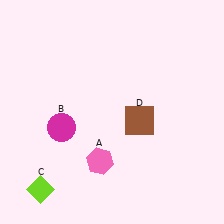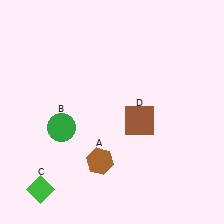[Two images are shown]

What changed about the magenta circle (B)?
In Image 1, B is magenta. In Image 2, it changed to green.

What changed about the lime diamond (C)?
In Image 1, C is lime. In Image 2, it changed to green.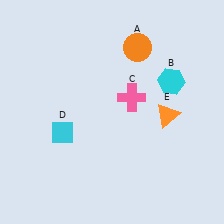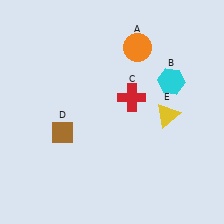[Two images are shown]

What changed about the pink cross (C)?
In Image 1, C is pink. In Image 2, it changed to red.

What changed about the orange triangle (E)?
In Image 1, E is orange. In Image 2, it changed to yellow.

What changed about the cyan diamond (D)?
In Image 1, D is cyan. In Image 2, it changed to brown.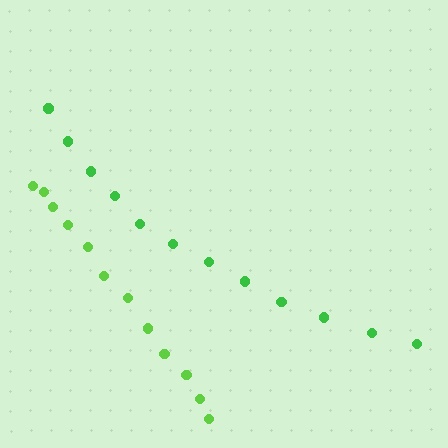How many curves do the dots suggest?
There are 2 distinct paths.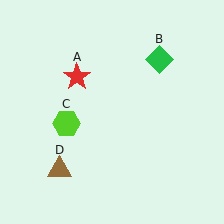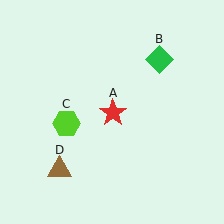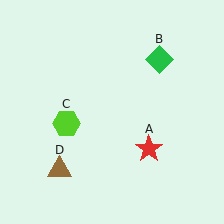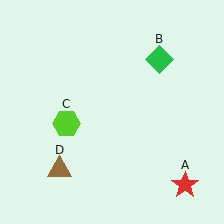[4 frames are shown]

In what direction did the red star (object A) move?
The red star (object A) moved down and to the right.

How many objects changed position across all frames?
1 object changed position: red star (object A).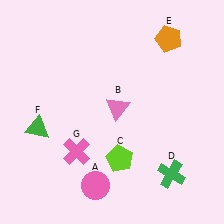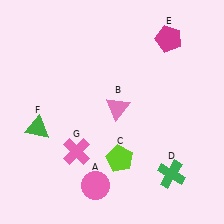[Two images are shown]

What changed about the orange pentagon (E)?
In Image 1, E is orange. In Image 2, it changed to magenta.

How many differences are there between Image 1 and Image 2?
There is 1 difference between the two images.